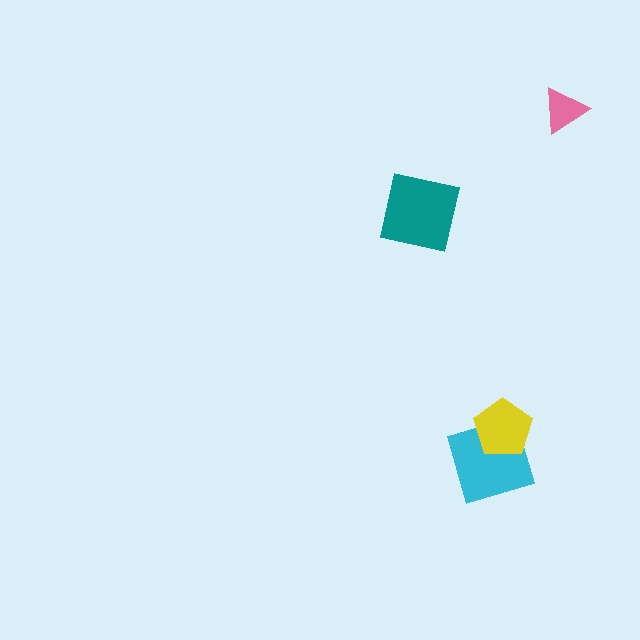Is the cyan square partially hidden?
Yes, it is partially covered by another shape.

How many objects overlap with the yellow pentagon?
1 object overlaps with the yellow pentagon.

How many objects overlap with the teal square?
0 objects overlap with the teal square.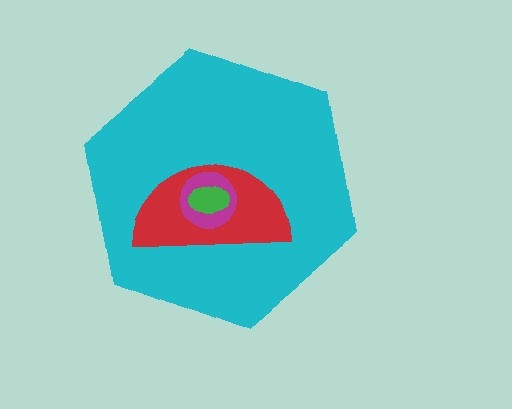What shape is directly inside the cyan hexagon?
The red semicircle.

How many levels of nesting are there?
4.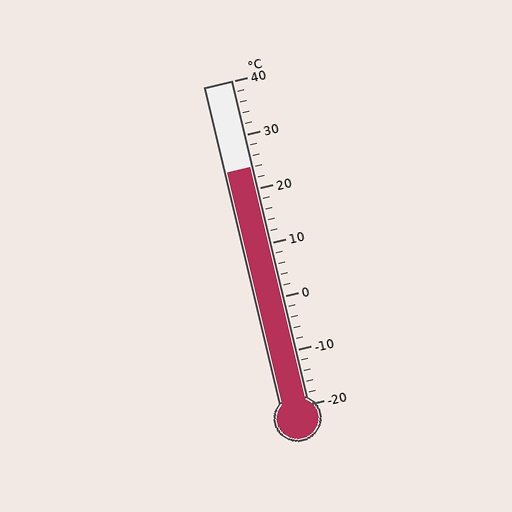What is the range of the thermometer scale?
The thermometer scale ranges from -20°C to 40°C.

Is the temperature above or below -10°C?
The temperature is above -10°C.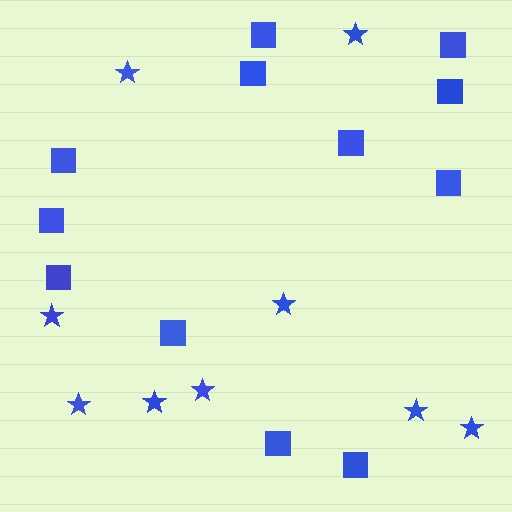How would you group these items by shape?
There are 2 groups: one group of stars (9) and one group of squares (12).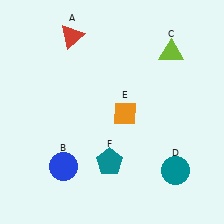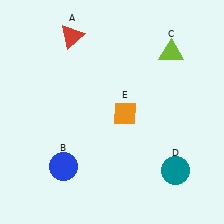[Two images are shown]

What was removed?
The teal pentagon (F) was removed in Image 2.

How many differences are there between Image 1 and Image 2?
There is 1 difference between the two images.